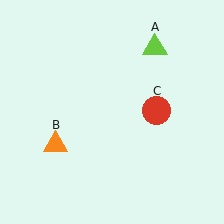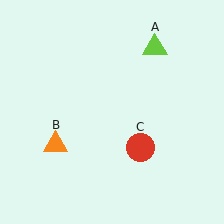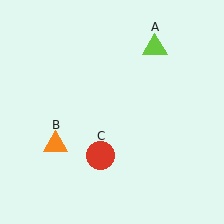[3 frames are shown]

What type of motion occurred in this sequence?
The red circle (object C) rotated clockwise around the center of the scene.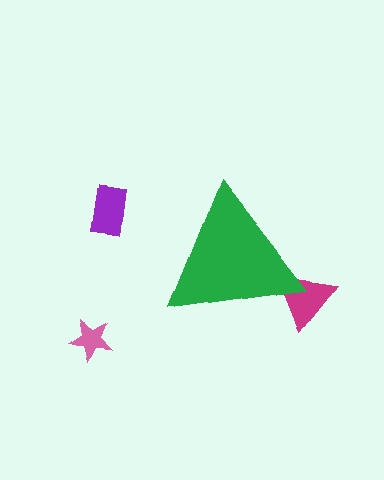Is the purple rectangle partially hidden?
No, the purple rectangle is fully visible.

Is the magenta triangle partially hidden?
Yes, the magenta triangle is partially hidden behind the green triangle.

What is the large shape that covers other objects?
A green triangle.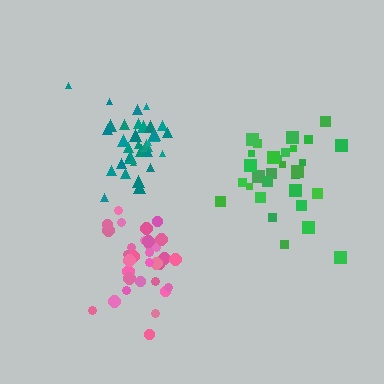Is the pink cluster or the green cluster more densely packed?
Pink.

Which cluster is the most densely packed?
Teal.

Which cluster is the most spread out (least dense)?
Green.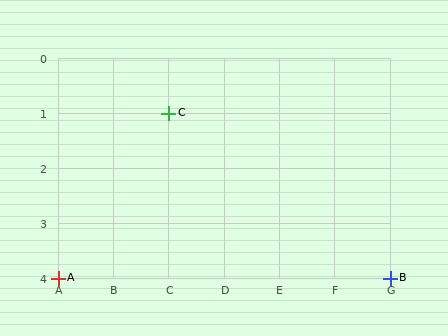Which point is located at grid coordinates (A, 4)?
Point A is at (A, 4).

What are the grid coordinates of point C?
Point C is at grid coordinates (C, 1).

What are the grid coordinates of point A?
Point A is at grid coordinates (A, 4).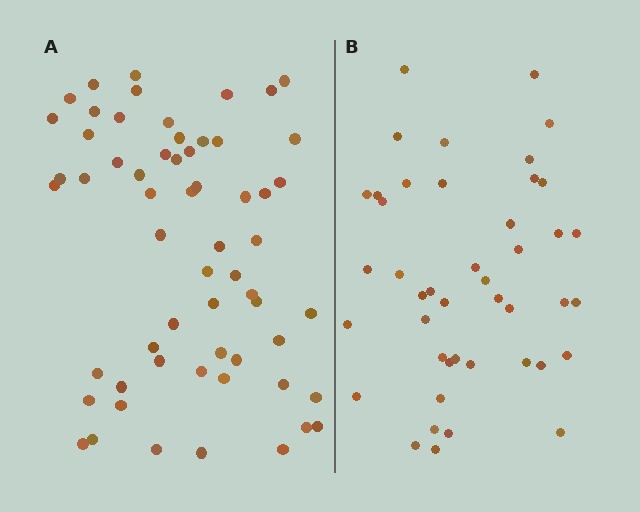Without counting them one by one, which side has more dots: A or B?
Region A (the left region) has more dots.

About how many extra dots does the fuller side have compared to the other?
Region A has approximately 15 more dots than region B.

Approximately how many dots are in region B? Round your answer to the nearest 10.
About 40 dots. (The exact count is 44, which rounds to 40.)